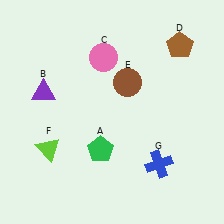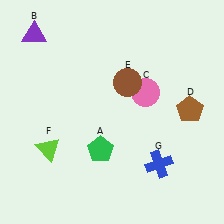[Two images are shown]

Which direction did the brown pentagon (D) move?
The brown pentagon (D) moved down.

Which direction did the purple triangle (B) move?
The purple triangle (B) moved up.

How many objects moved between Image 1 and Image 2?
3 objects moved between the two images.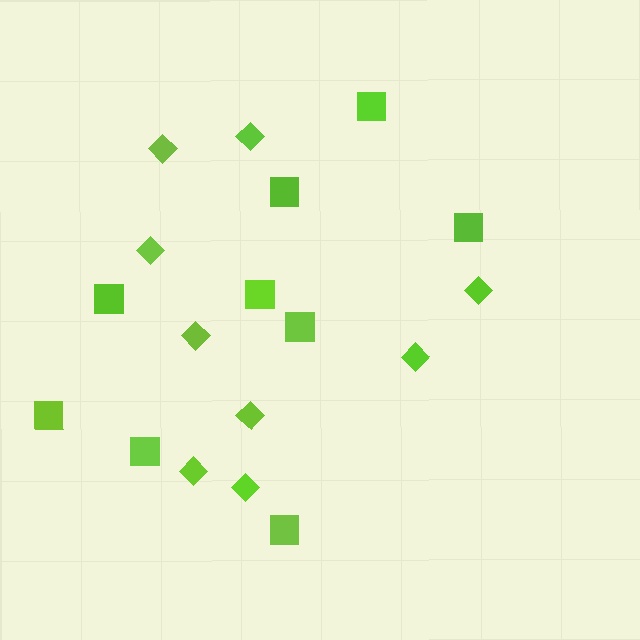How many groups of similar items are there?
There are 2 groups: one group of diamonds (9) and one group of squares (9).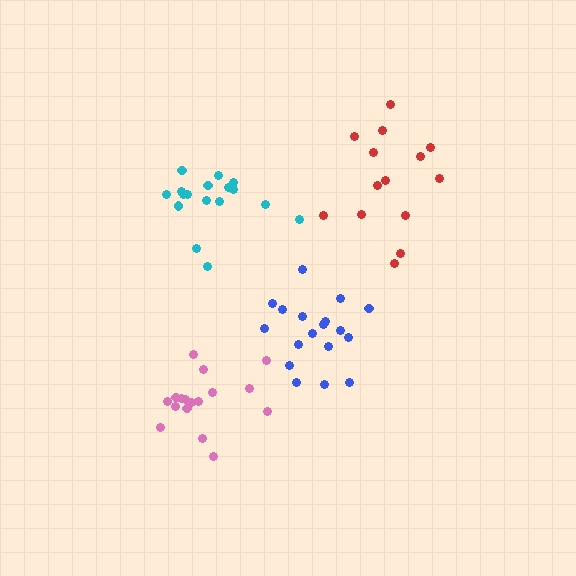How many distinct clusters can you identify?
There are 4 distinct clusters.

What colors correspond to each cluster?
The clusters are colored: red, blue, cyan, pink.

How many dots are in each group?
Group 1: 14 dots, Group 2: 18 dots, Group 3: 17 dots, Group 4: 17 dots (66 total).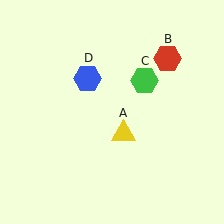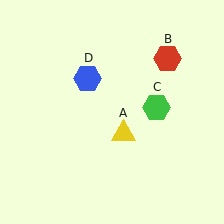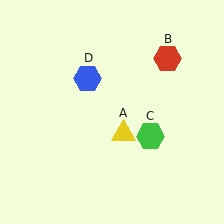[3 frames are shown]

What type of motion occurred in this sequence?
The green hexagon (object C) rotated clockwise around the center of the scene.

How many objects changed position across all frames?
1 object changed position: green hexagon (object C).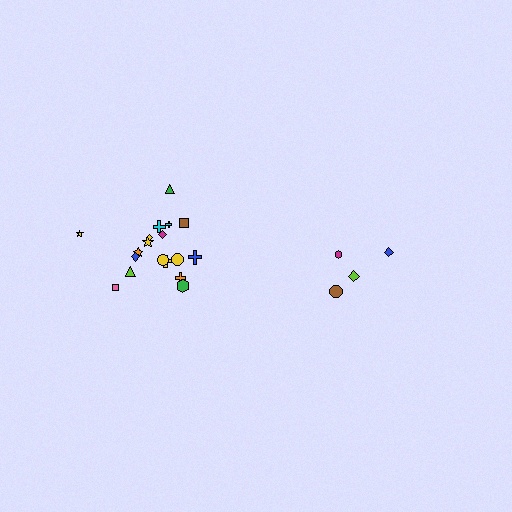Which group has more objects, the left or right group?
The left group.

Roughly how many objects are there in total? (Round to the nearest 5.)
Roughly 20 objects in total.